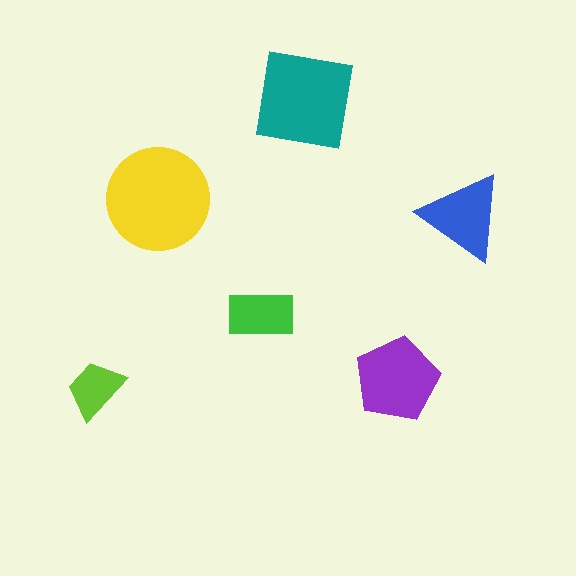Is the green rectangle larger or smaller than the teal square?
Smaller.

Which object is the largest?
The yellow circle.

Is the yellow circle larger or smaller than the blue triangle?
Larger.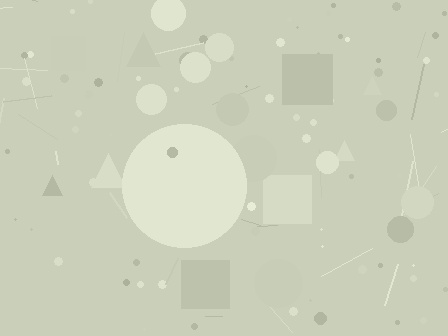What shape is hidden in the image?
A circle is hidden in the image.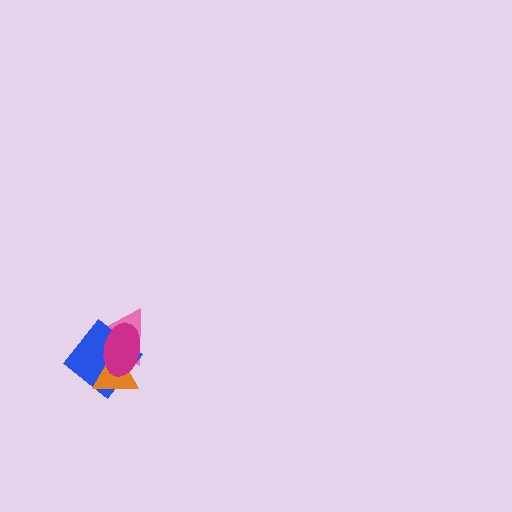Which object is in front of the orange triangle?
The magenta ellipse is in front of the orange triangle.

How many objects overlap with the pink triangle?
3 objects overlap with the pink triangle.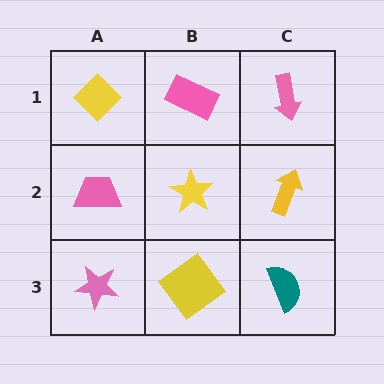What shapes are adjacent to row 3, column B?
A yellow star (row 2, column B), a pink star (row 3, column A), a teal semicircle (row 3, column C).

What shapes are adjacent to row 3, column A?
A pink trapezoid (row 2, column A), a yellow diamond (row 3, column B).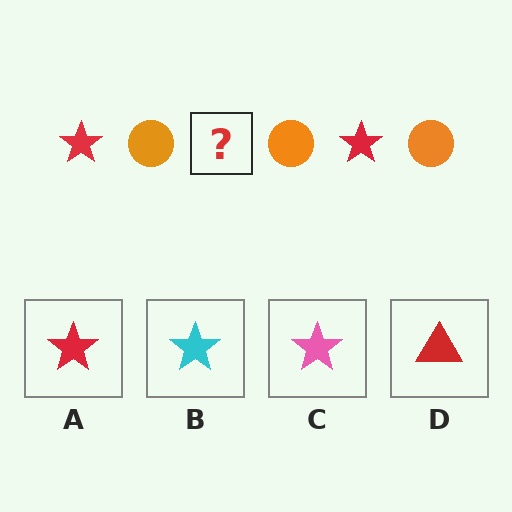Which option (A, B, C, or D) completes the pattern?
A.